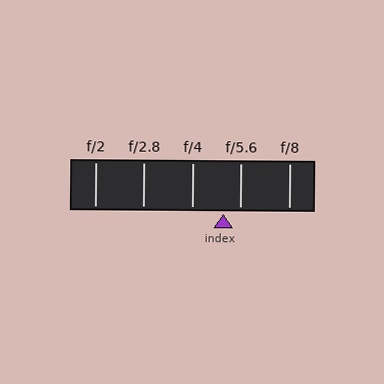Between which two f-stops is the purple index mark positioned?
The index mark is between f/4 and f/5.6.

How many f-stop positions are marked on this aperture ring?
There are 5 f-stop positions marked.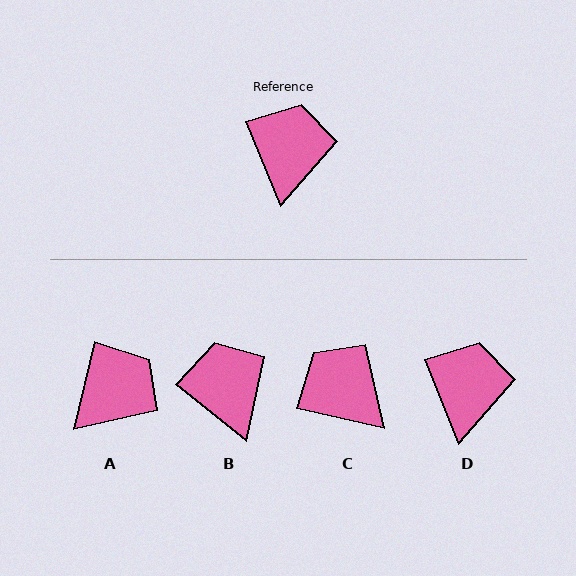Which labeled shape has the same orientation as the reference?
D.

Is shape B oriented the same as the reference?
No, it is off by about 29 degrees.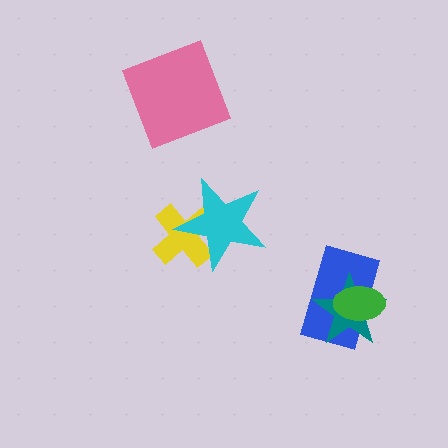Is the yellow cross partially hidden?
Yes, it is partially covered by another shape.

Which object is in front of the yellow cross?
The cyan star is in front of the yellow cross.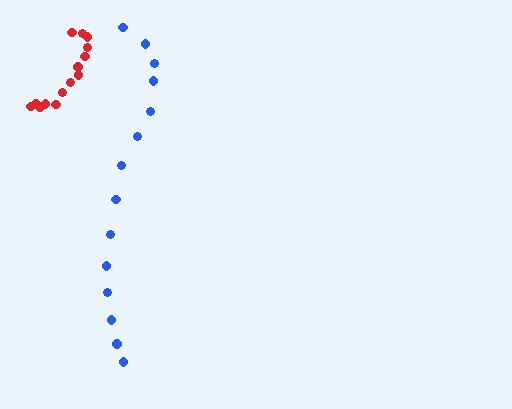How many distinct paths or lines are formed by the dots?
There are 2 distinct paths.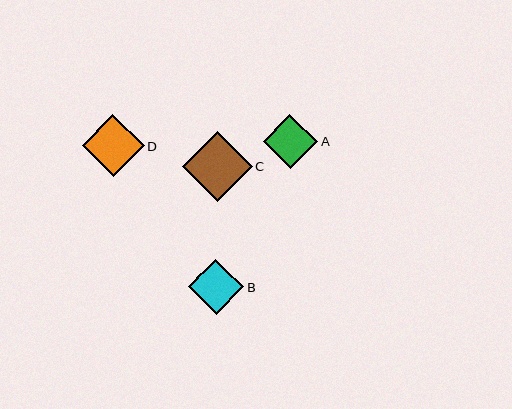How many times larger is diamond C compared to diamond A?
Diamond C is approximately 1.3 times the size of diamond A.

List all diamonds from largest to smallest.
From largest to smallest: C, D, B, A.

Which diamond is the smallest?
Diamond A is the smallest with a size of approximately 54 pixels.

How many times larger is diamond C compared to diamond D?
Diamond C is approximately 1.1 times the size of diamond D.